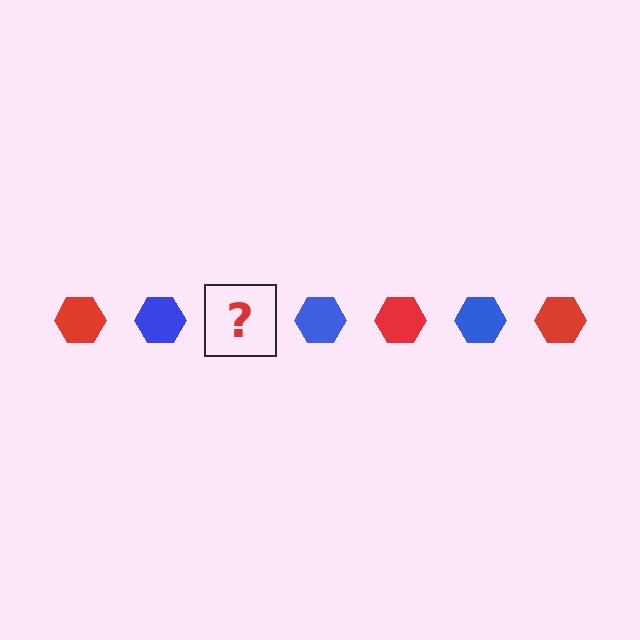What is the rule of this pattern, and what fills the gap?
The rule is that the pattern cycles through red, blue hexagons. The gap should be filled with a red hexagon.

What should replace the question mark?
The question mark should be replaced with a red hexagon.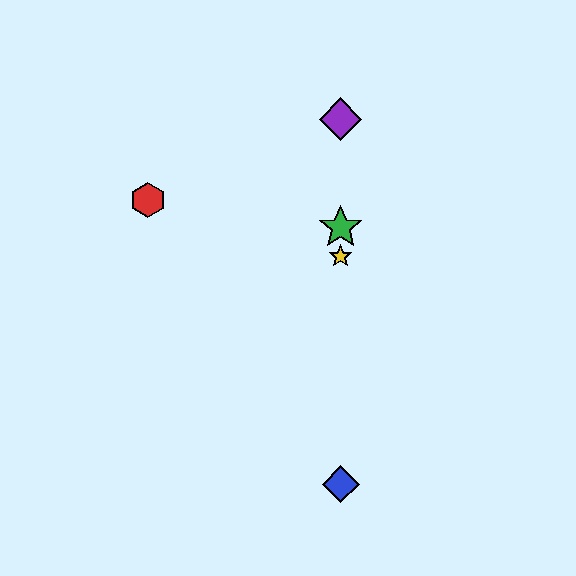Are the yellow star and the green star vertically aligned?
Yes, both are at x≈341.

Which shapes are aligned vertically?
The blue diamond, the green star, the yellow star, the purple diamond are aligned vertically.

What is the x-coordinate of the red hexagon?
The red hexagon is at x≈148.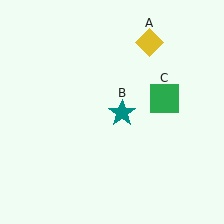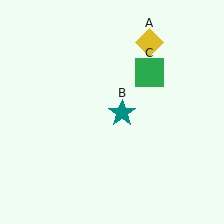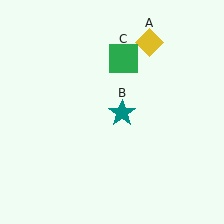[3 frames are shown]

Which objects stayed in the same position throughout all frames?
Yellow diamond (object A) and teal star (object B) remained stationary.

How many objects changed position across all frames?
1 object changed position: green square (object C).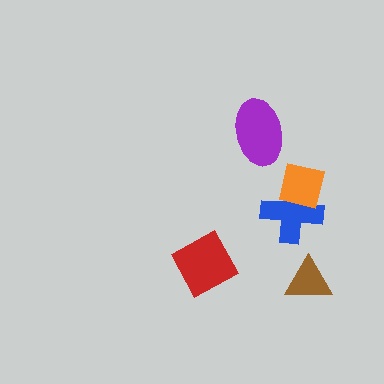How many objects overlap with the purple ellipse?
0 objects overlap with the purple ellipse.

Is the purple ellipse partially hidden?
No, no other shape covers it.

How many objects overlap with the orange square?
1 object overlaps with the orange square.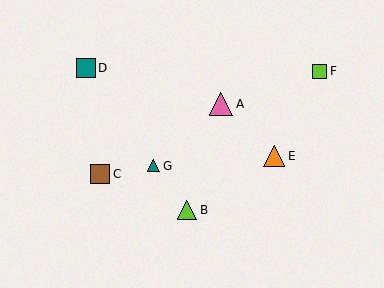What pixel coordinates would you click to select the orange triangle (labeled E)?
Click at (274, 156) to select the orange triangle E.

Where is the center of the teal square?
The center of the teal square is at (86, 68).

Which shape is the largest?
The pink triangle (labeled A) is the largest.